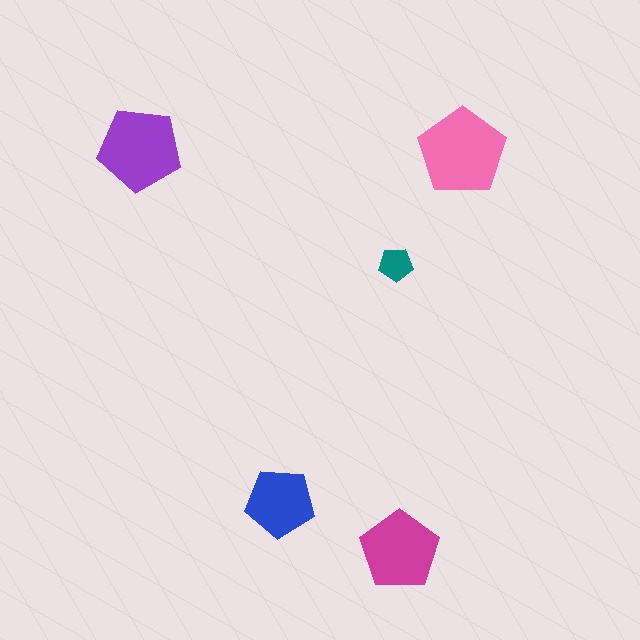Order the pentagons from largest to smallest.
the pink one, the purple one, the magenta one, the blue one, the teal one.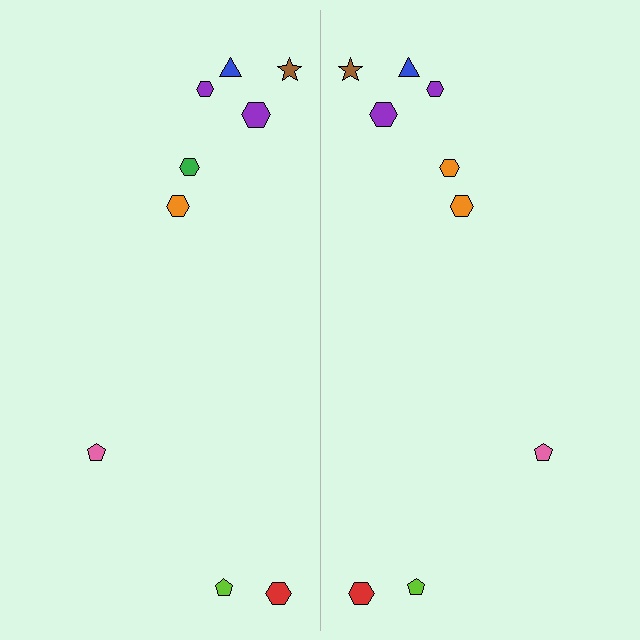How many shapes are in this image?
There are 18 shapes in this image.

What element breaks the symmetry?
The orange hexagon on the right side breaks the symmetry — its mirror counterpart is green.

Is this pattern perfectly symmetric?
No, the pattern is not perfectly symmetric. The orange hexagon on the right side breaks the symmetry — its mirror counterpart is green.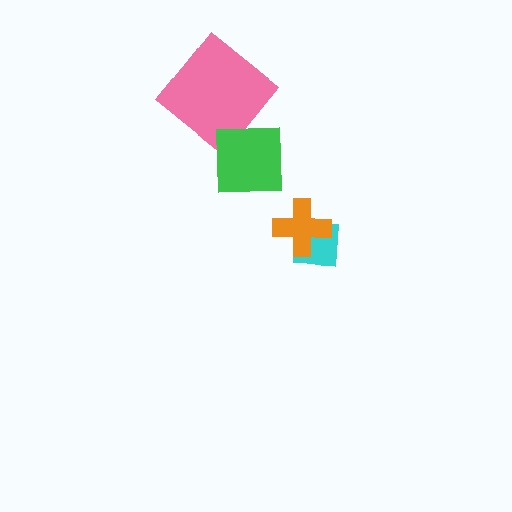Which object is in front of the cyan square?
The orange cross is in front of the cyan square.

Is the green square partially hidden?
No, no other shape covers it.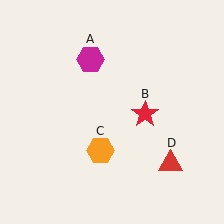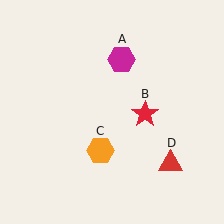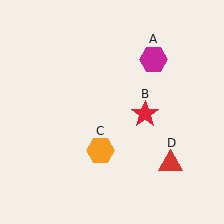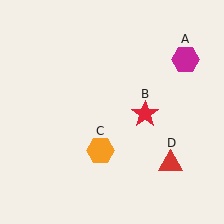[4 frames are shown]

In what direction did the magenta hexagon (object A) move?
The magenta hexagon (object A) moved right.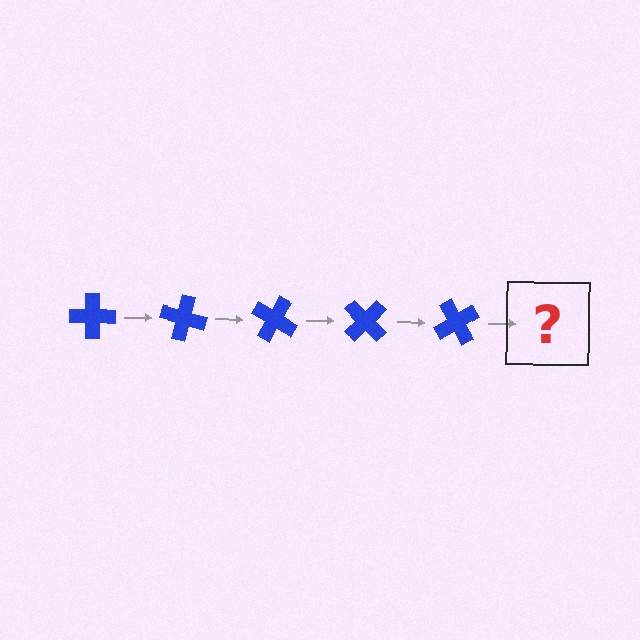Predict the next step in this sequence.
The next step is a blue cross rotated 75 degrees.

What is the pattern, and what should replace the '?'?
The pattern is that the cross rotates 15 degrees each step. The '?' should be a blue cross rotated 75 degrees.